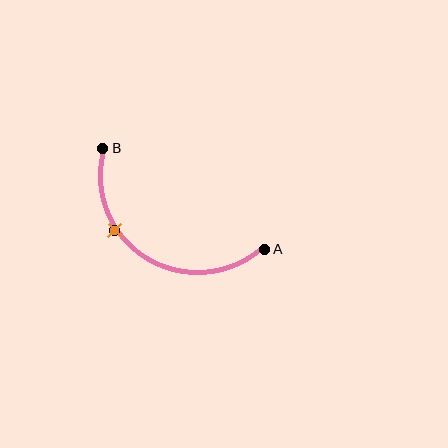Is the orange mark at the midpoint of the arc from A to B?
No. The orange mark lies on the arc but is closer to endpoint B. The arc midpoint would be at the point on the curve equidistant along the arc from both A and B.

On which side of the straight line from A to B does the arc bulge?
The arc bulges below the straight line connecting A and B.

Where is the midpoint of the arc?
The arc midpoint is the point on the curve farthest from the straight line joining A and B. It sits below that line.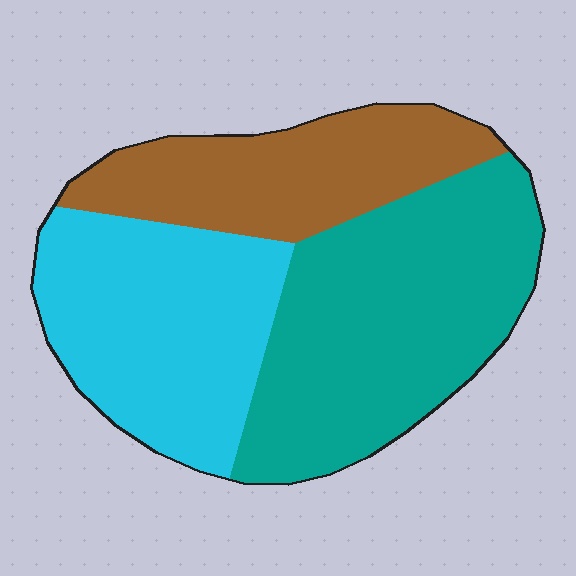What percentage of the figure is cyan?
Cyan takes up between a sixth and a third of the figure.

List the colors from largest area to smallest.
From largest to smallest: teal, cyan, brown.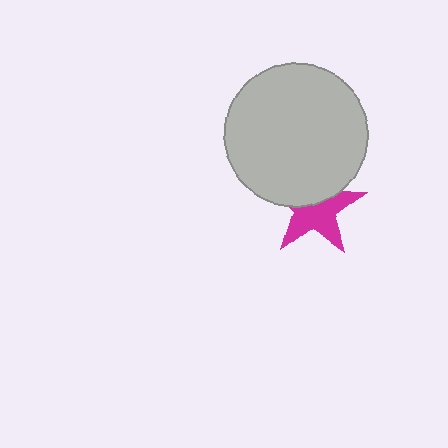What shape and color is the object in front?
The object in front is a light gray circle.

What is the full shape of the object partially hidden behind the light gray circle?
The partially hidden object is a magenta star.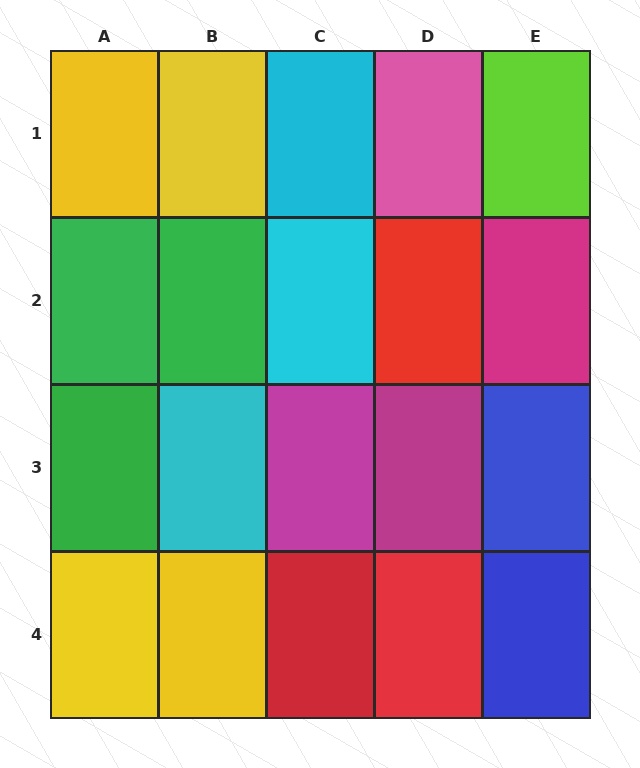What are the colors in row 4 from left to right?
Yellow, yellow, red, red, blue.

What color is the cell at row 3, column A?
Green.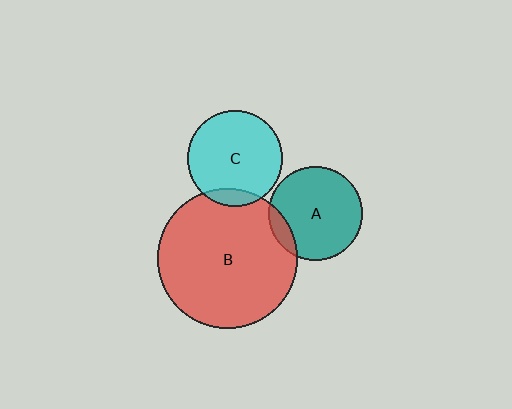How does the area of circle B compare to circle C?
Approximately 2.2 times.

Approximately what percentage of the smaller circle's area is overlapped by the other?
Approximately 10%.